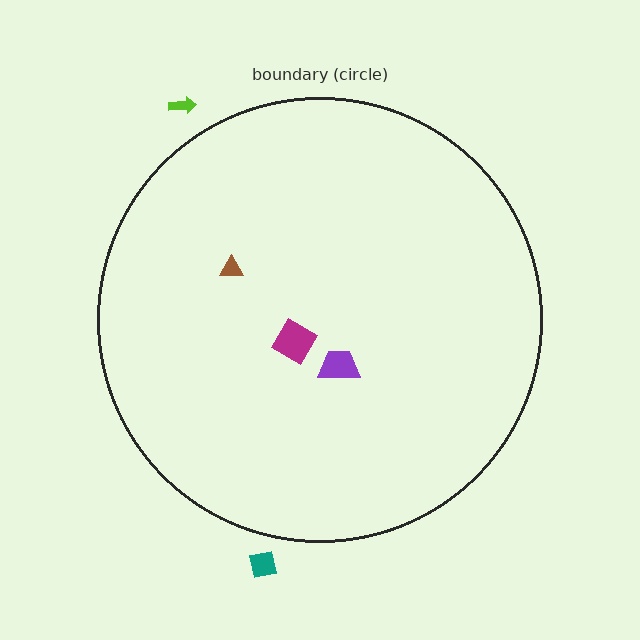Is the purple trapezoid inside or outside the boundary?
Inside.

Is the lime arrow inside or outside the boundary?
Outside.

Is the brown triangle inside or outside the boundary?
Inside.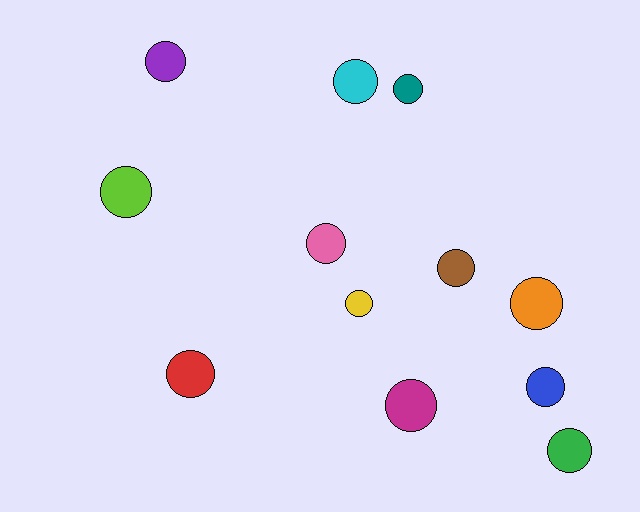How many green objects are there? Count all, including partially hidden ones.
There is 1 green object.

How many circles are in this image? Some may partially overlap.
There are 12 circles.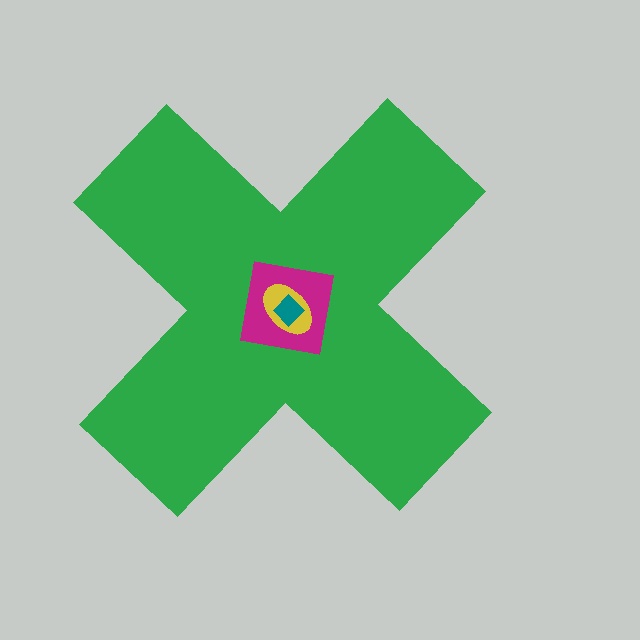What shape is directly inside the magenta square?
The yellow ellipse.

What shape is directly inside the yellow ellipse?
The teal diamond.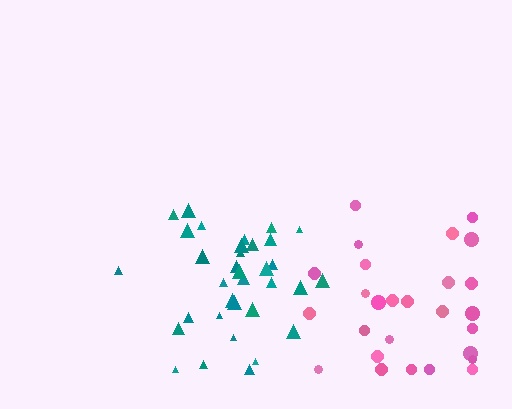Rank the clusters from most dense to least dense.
teal, pink.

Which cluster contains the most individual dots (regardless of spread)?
Teal (34).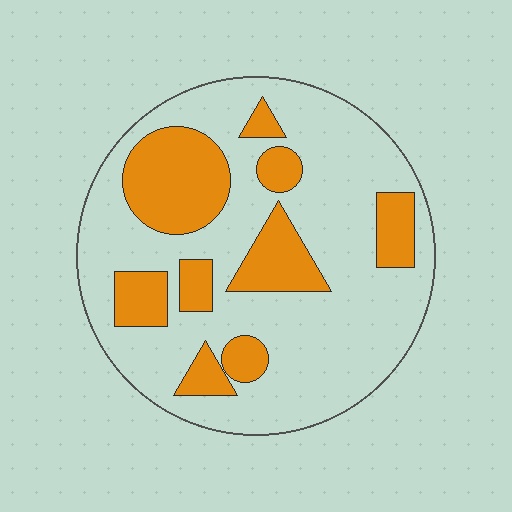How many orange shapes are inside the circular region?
9.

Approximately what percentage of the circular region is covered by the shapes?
Approximately 30%.